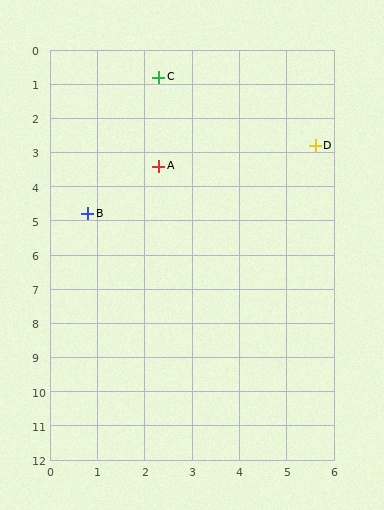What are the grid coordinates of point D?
Point D is at approximately (5.6, 2.8).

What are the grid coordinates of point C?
Point C is at approximately (2.3, 0.8).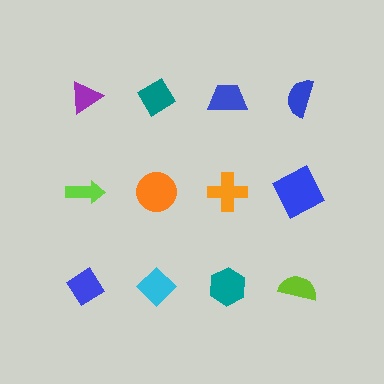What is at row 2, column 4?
A blue square.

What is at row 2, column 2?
An orange circle.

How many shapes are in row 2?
4 shapes.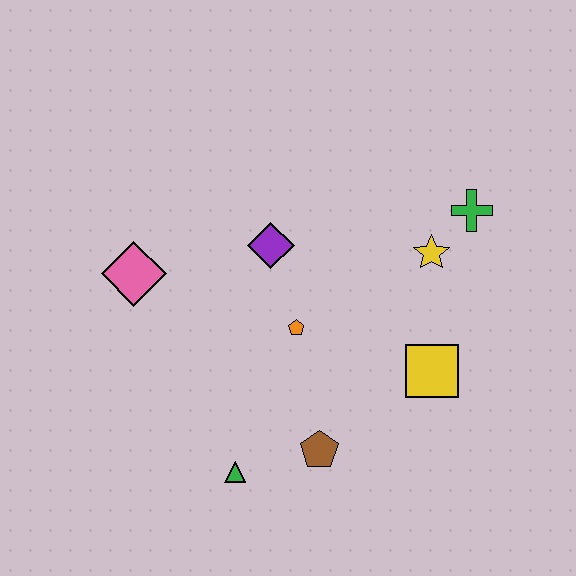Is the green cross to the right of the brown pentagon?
Yes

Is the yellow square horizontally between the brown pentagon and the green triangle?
No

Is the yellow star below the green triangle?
No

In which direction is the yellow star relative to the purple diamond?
The yellow star is to the right of the purple diamond.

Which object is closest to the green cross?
The yellow star is closest to the green cross.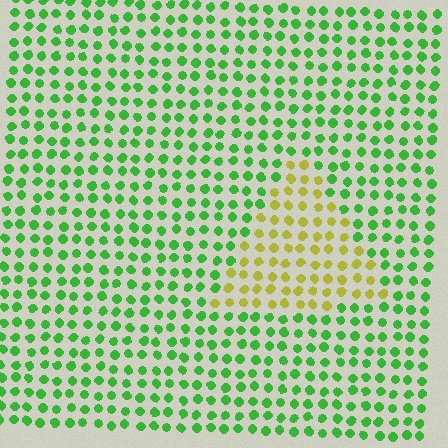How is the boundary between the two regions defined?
The boundary is defined purely by a slight shift in hue (about 56 degrees). Spacing, size, and orientation are identical on both sides.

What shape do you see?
I see a triangle.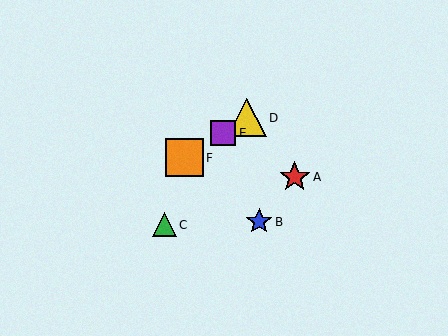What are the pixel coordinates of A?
Object A is at (295, 177).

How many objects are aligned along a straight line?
3 objects (D, E, F) are aligned along a straight line.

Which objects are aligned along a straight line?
Objects D, E, F are aligned along a straight line.